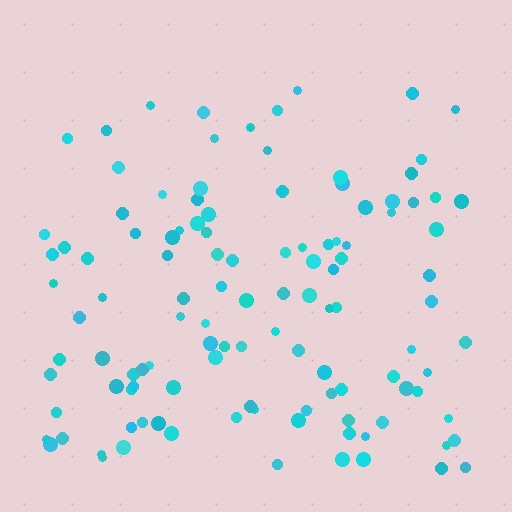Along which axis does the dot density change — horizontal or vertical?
Vertical.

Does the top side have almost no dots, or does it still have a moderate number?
Still a moderate number, just noticeably fewer than the bottom.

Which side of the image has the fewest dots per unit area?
The top.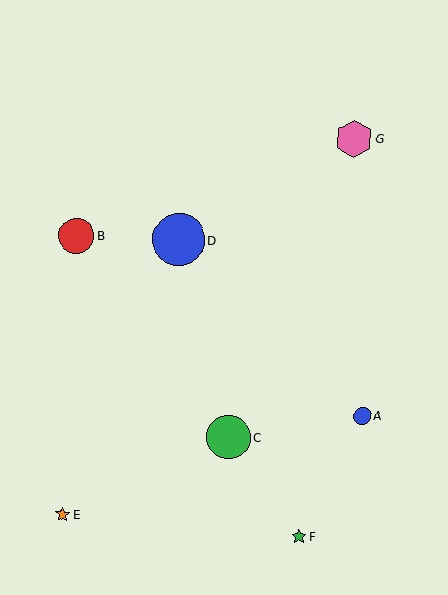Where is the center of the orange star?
The center of the orange star is at (63, 514).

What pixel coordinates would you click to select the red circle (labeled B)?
Click at (77, 236) to select the red circle B.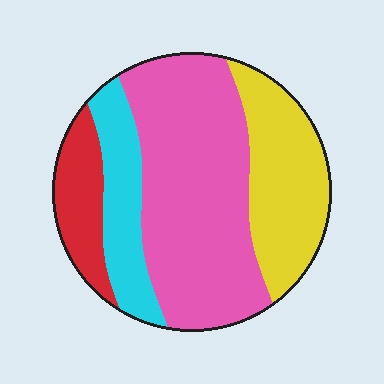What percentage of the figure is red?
Red takes up about one eighth (1/8) of the figure.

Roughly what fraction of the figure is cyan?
Cyan covers about 15% of the figure.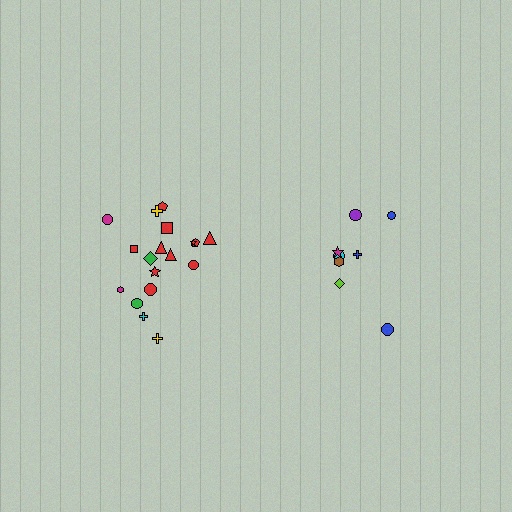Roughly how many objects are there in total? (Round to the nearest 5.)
Roughly 25 objects in total.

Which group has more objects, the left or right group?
The left group.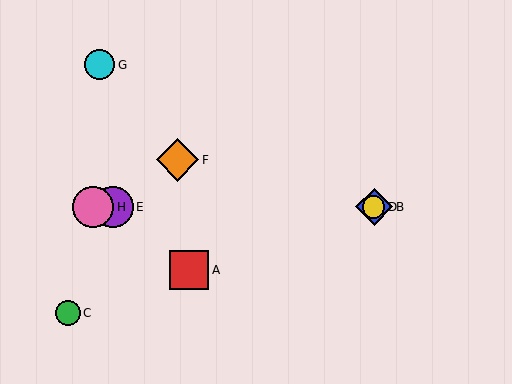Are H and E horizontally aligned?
Yes, both are at y≈207.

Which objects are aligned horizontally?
Objects B, D, E, H are aligned horizontally.